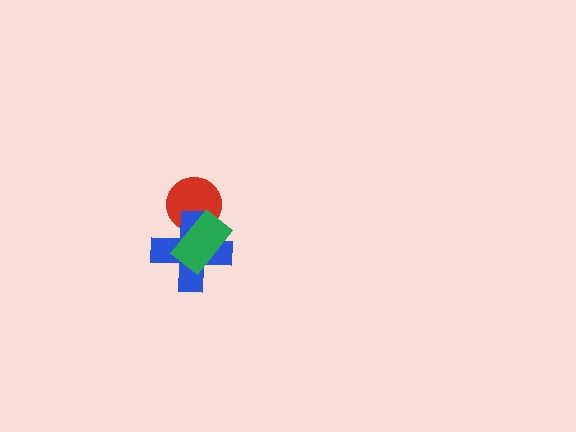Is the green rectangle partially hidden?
No, no other shape covers it.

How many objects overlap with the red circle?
2 objects overlap with the red circle.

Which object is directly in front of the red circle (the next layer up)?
The blue cross is directly in front of the red circle.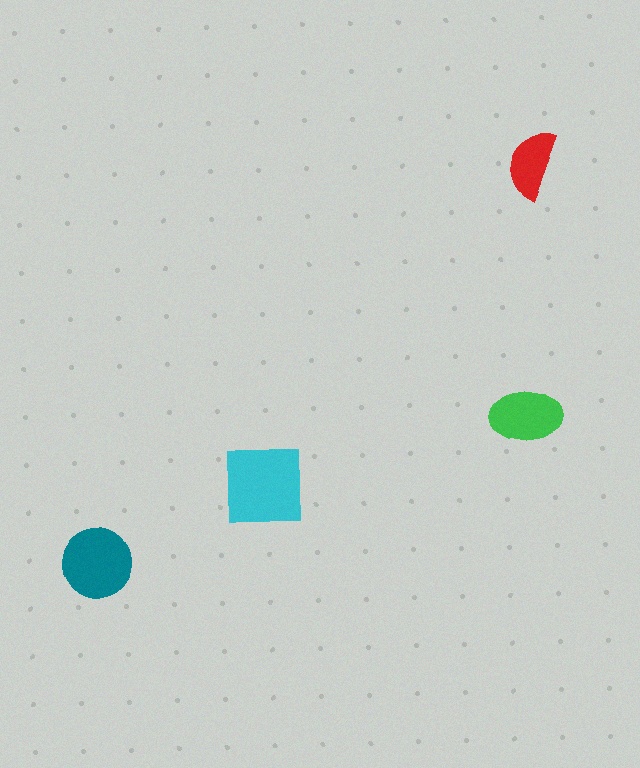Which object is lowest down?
The teal circle is bottommost.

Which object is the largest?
The cyan square.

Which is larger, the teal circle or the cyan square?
The cyan square.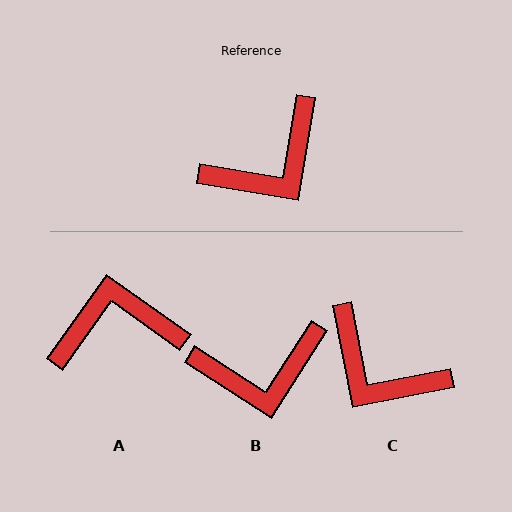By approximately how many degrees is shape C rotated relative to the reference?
Approximately 70 degrees clockwise.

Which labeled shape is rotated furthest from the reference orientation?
A, about 154 degrees away.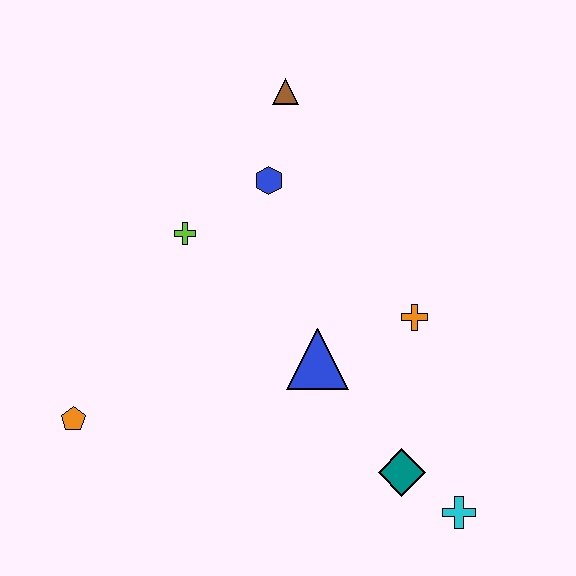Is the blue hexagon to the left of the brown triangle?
Yes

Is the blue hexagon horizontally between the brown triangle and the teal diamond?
No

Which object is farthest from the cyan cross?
The brown triangle is farthest from the cyan cross.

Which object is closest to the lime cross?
The blue hexagon is closest to the lime cross.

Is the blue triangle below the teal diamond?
No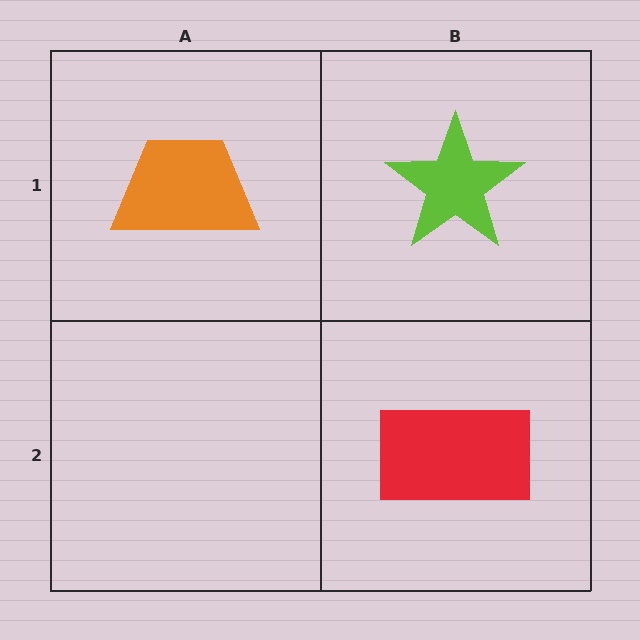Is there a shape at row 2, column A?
No, that cell is empty.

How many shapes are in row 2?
1 shape.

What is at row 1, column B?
A lime star.